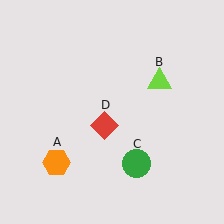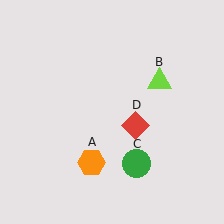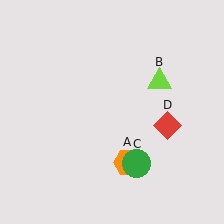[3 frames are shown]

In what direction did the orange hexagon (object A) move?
The orange hexagon (object A) moved right.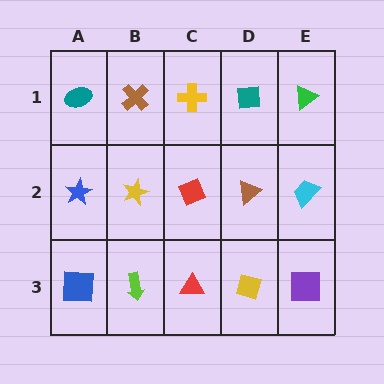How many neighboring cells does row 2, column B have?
4.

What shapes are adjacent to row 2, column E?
A green triangle (row 1, column E), a purple square (row 3, column E), a brown triangle (row 2, column D).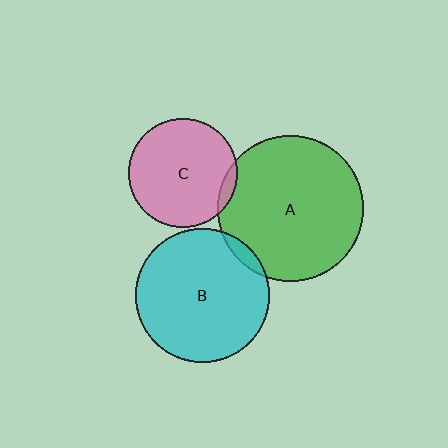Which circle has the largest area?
Circle A (green).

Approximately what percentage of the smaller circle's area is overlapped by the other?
Approximately 5%.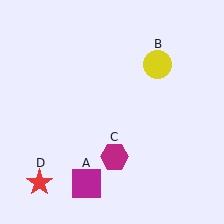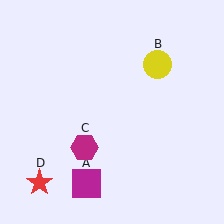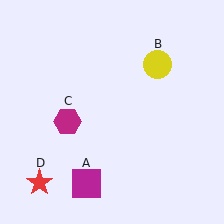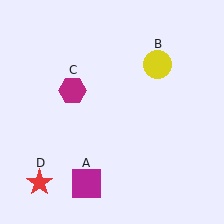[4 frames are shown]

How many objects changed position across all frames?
1 object changed position: magenta hexagon (object C).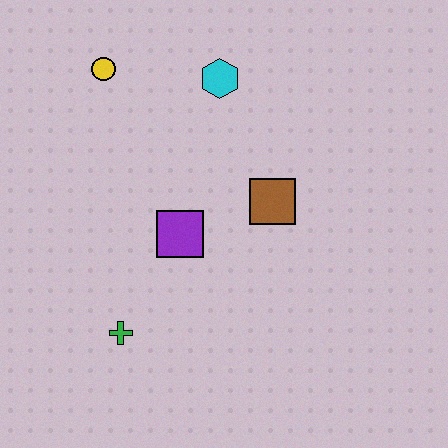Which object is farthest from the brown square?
The yellow circle is farthest from the brown square.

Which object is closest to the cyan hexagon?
The yellow circle is closest to the cyan hexagon.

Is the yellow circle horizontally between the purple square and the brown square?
No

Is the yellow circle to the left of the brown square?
Yes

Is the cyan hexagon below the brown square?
No